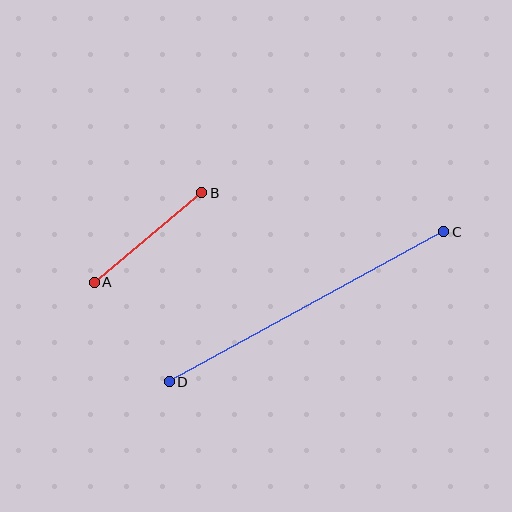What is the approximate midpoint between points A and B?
The midpoint is at approximately (148, 238) pixels.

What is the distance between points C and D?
The distance is approximately 313 pixels.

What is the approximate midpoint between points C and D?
The midpoint is at approximately (307, 307) pixels.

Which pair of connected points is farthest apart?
Points C and D are farthest apart.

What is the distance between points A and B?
The distance is approximately 140 pixels.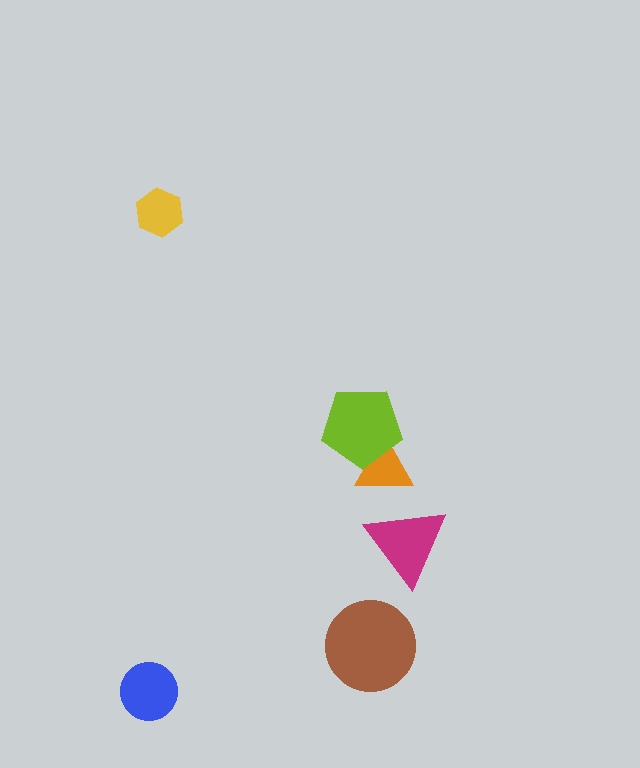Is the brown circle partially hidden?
No, no other shape covers it.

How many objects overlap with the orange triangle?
1 object overlaps with the orange triangle.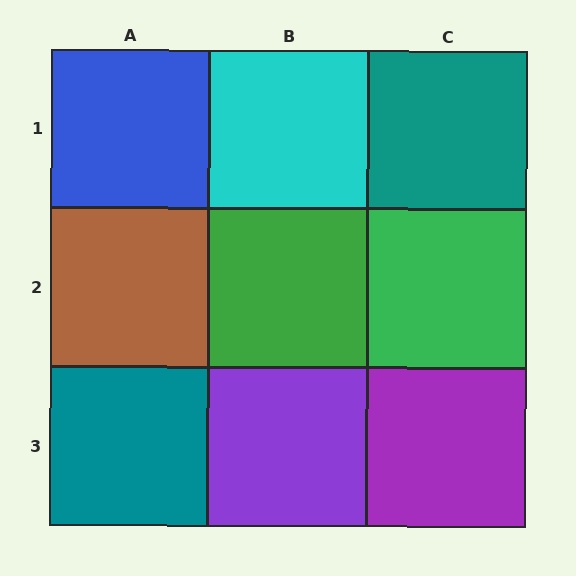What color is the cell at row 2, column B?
Green.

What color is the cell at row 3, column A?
Teal.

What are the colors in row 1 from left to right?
Blue, cyan, teal.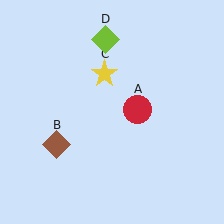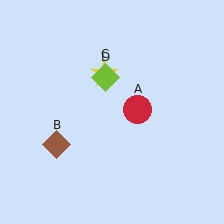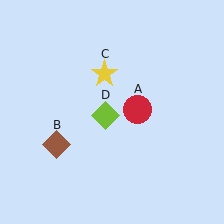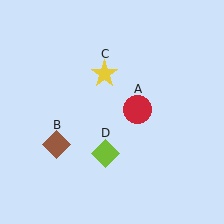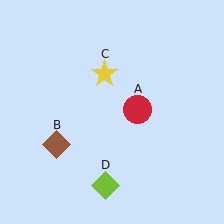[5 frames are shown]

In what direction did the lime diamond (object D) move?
The lime diamond (object D) moved down.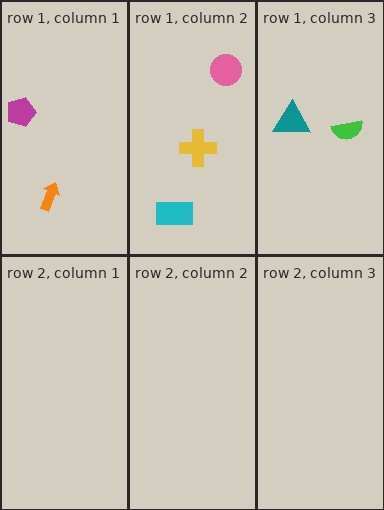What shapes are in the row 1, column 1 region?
The orange arrow, the magenta pentagon.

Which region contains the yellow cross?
The row 1, column 2 region.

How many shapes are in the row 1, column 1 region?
2.